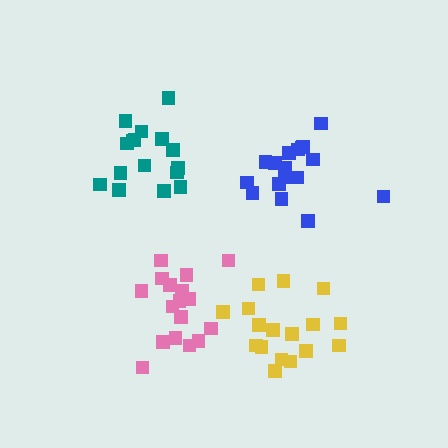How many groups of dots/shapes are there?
There are 4 groups.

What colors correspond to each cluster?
The clusters are colored: blue, yellow, teal, pink.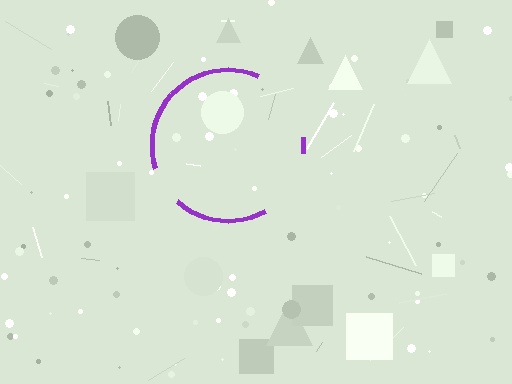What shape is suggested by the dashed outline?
The dashed outline suggests a circle.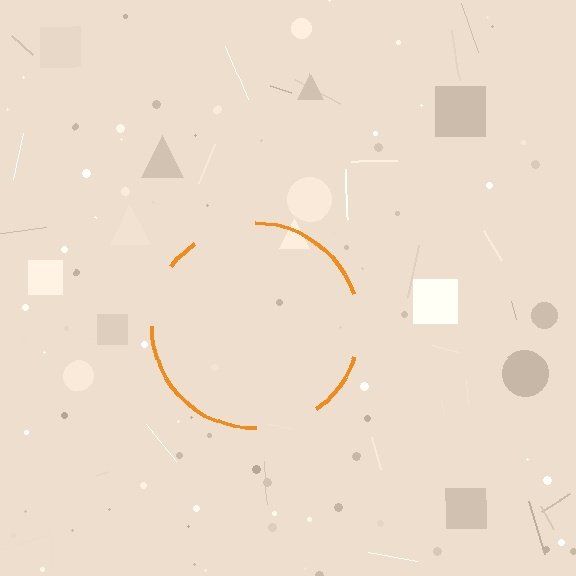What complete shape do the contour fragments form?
The contour fragments form a circle.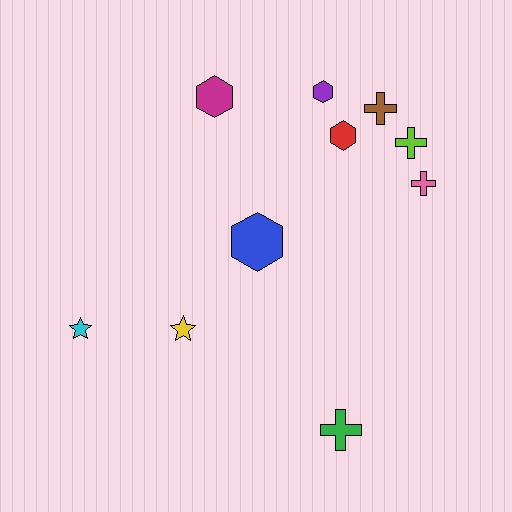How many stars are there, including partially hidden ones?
There are 2 stars.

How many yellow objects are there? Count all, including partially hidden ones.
There is 1 yellow object.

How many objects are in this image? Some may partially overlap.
There are 10 objects.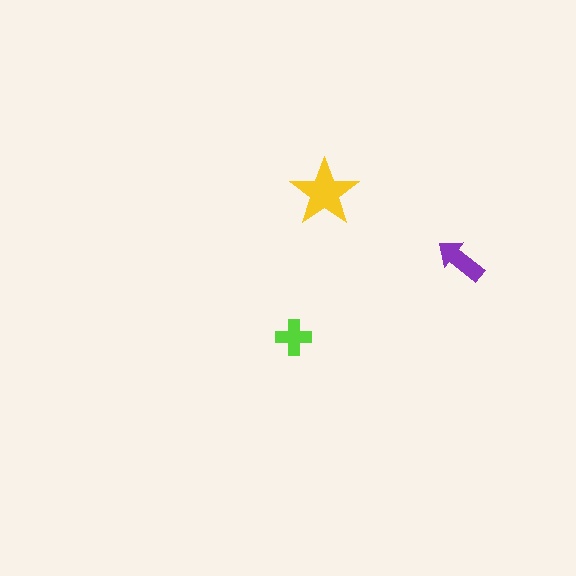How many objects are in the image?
There are 3 objects in the image.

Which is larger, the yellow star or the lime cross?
The yellow star.